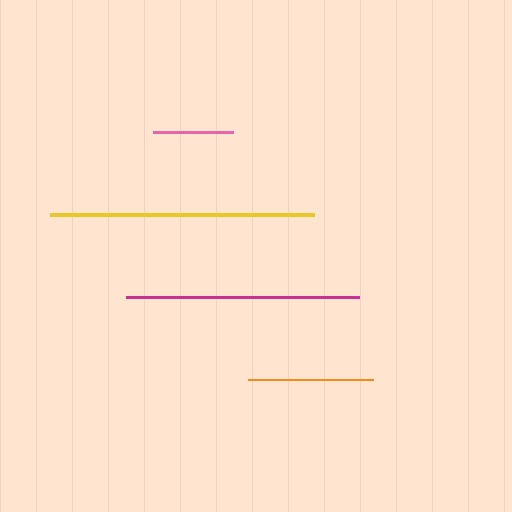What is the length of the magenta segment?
The magenta segment is approximately 233 pixels long.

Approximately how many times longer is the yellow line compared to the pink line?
The yellow line is approximately 3.3 times the length of the pink line.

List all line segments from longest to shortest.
From longest to shortest: yellow, magenta, orange, pink.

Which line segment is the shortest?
The pink line is the shortest at approximately 80 pixels.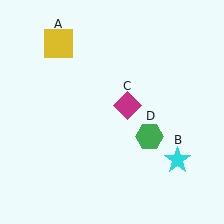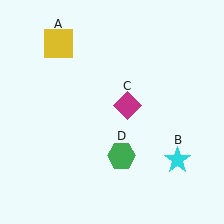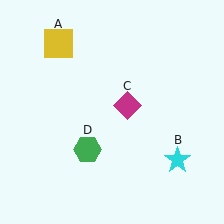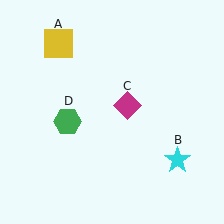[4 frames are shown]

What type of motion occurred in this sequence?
The green hexagon (object D) rotated clockwise around the center of the scene.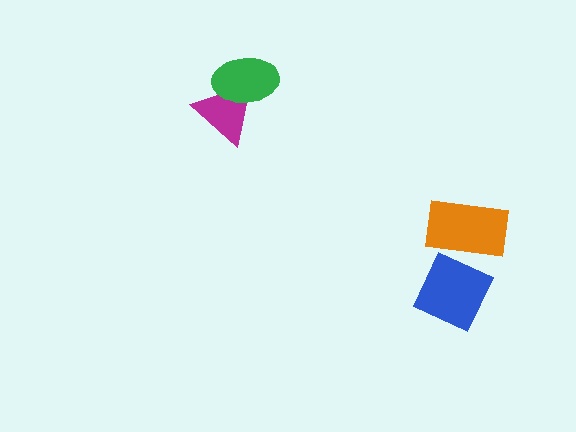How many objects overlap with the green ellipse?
1 object overlaps with the green ellipse.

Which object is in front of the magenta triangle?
The green ellipse is in front of the magenta triangle.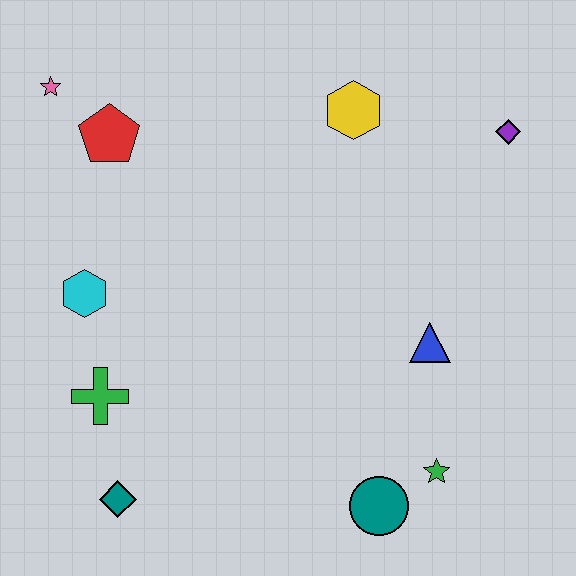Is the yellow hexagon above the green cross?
Yes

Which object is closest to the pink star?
The red pentagon is closest to the pink star.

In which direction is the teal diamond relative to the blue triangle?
The teal diamond is to the left of the blue triangle.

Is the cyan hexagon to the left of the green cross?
Yes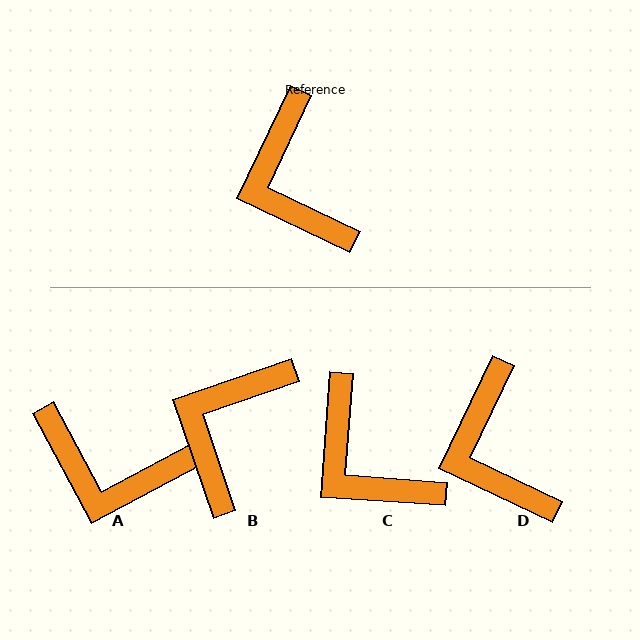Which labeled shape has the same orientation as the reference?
D.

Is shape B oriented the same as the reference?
No, it is off by about 46 degrees.